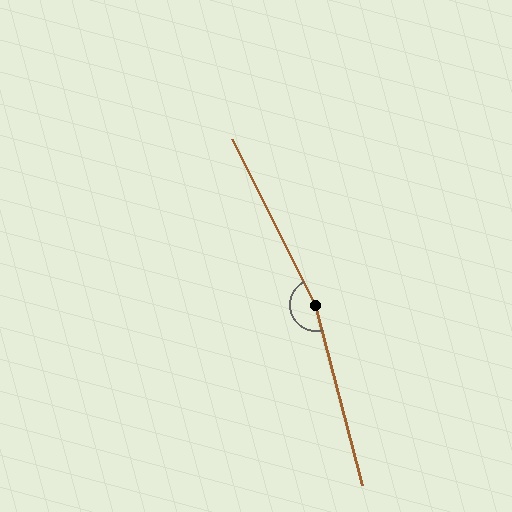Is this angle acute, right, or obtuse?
It is obtuse.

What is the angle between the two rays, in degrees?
Approximately 168 degrees.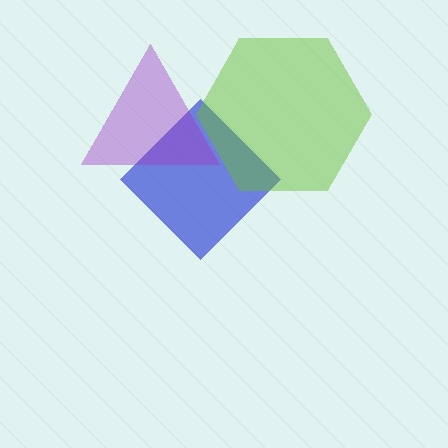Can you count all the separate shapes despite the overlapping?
Yes, there are 3 separate shapes.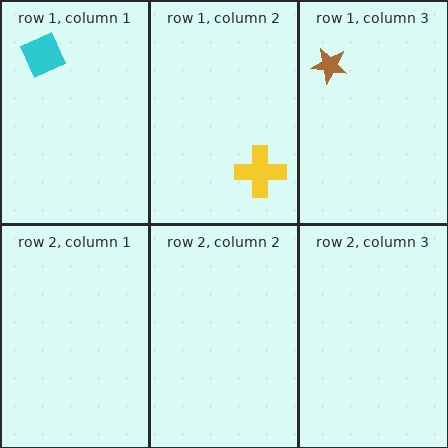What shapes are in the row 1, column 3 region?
The brown star.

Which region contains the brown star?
The row 1, column 3 region.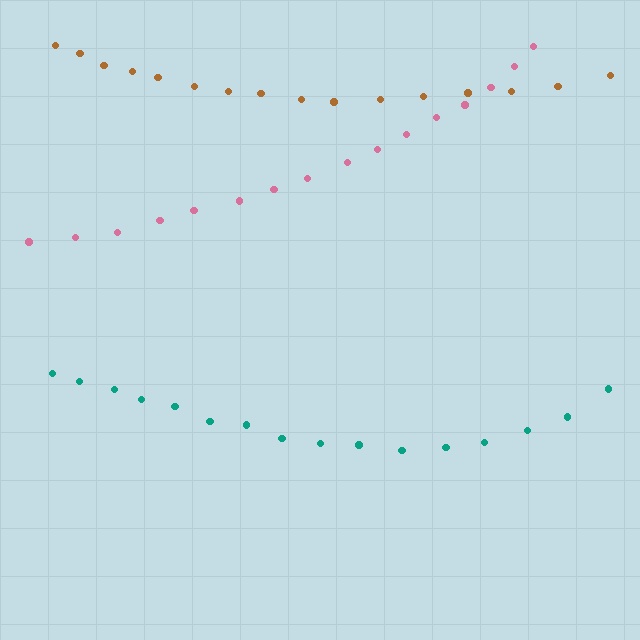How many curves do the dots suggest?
There are 3 distinct paths.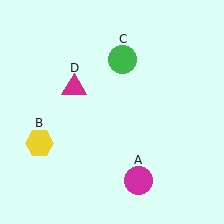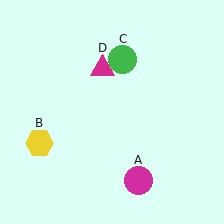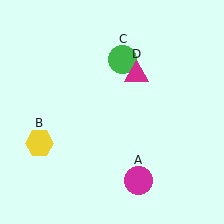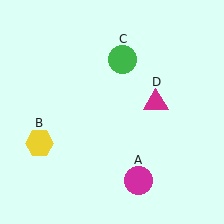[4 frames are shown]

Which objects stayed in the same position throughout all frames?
Magenta circle (object A) and yellow hexagon (object B) and green circle (object C) remained stationary.